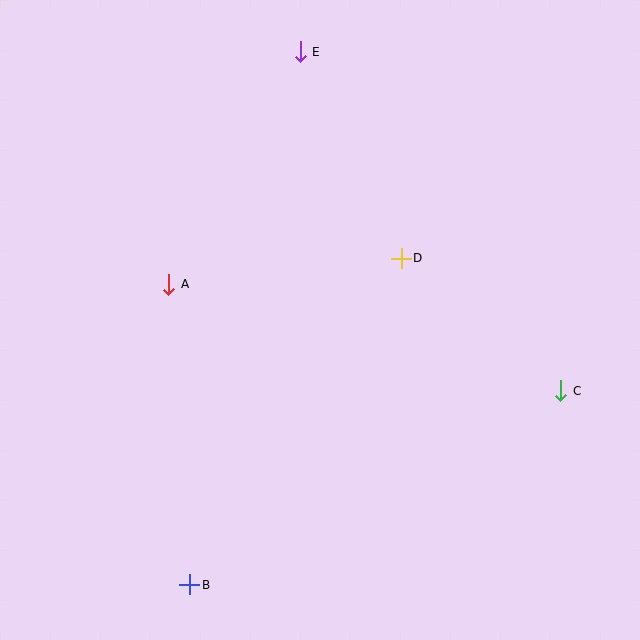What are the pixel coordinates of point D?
Point D is at (401, 258).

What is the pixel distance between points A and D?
The distance between A and D is 234 pixels.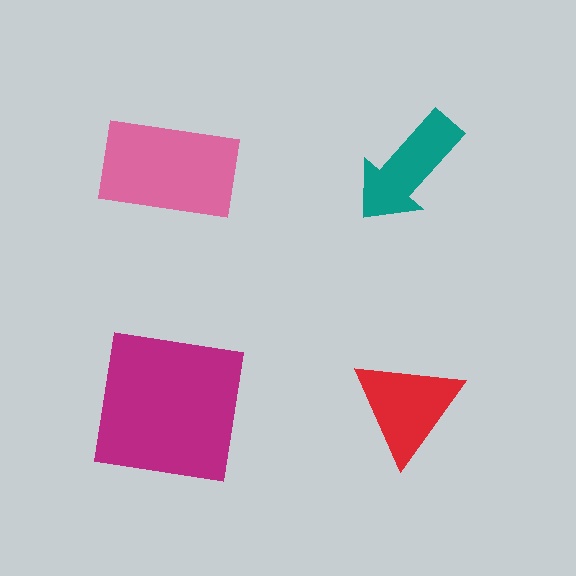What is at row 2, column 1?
A magenta square.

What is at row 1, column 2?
A teal arrow.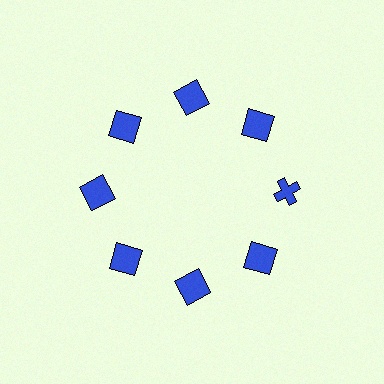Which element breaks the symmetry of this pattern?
The blue cross at roughly the 3 o'clock position breaks the symmetry. All other shapes are blue squares.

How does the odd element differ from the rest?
It has a different shape: cross instead of square.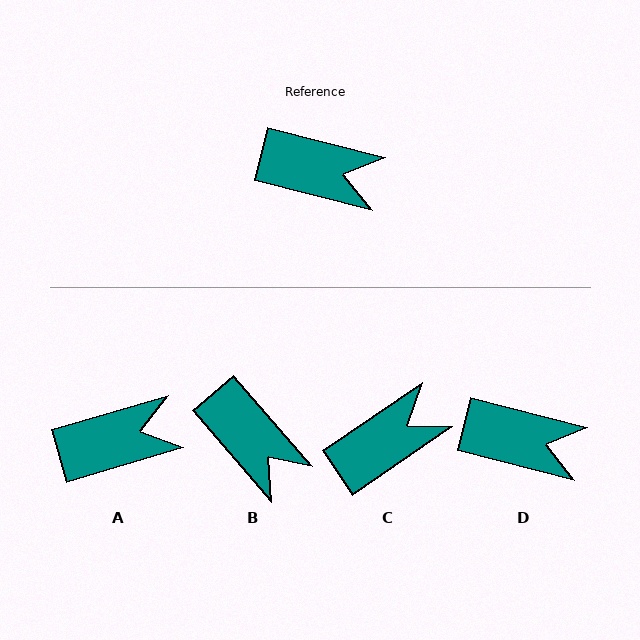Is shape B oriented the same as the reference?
No, it is off by about 35 degrees.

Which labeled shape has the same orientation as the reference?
D.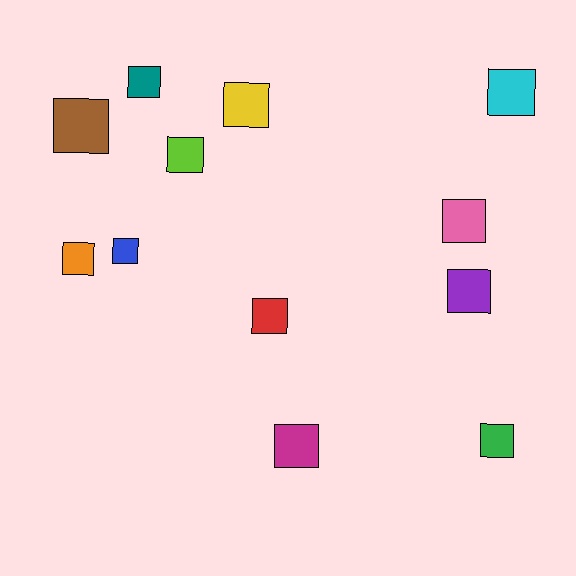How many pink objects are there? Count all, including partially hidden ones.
There is 1 pink object.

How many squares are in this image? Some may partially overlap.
There are 12 squares.